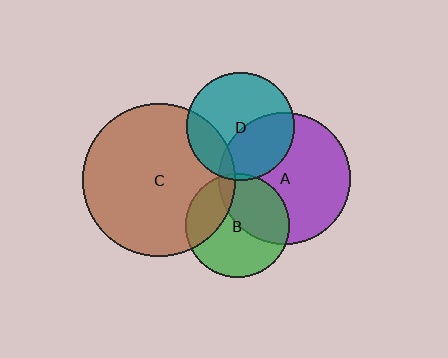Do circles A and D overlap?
Yes.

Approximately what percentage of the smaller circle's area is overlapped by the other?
Approximately 40%.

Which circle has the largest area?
Circle C (brown).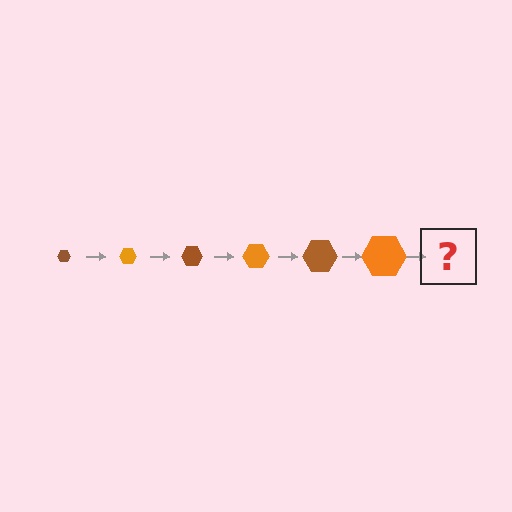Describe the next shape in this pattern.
It should be a brown hexagon, larger than the previous one.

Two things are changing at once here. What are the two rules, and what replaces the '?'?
The two rules are that the hexagon grows larger each step and the color cycles through brown and orange. The '?' should be a brown hexagon, larger than the previous one.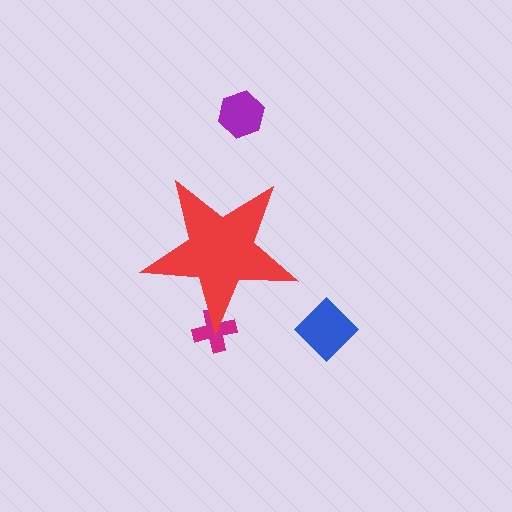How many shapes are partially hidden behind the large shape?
1 shape is partially hidden.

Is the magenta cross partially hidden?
Yes, the magenta cross is partially hidden behind the red star.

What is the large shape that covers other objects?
A red star.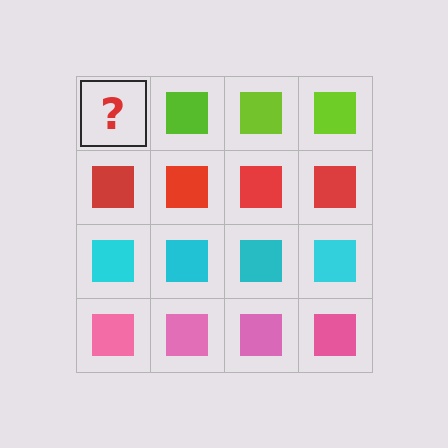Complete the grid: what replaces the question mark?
The question mark should be replaced with a lime square.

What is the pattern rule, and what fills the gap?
The rule is that each row has a consistent color. The gap should be filled with a lime square.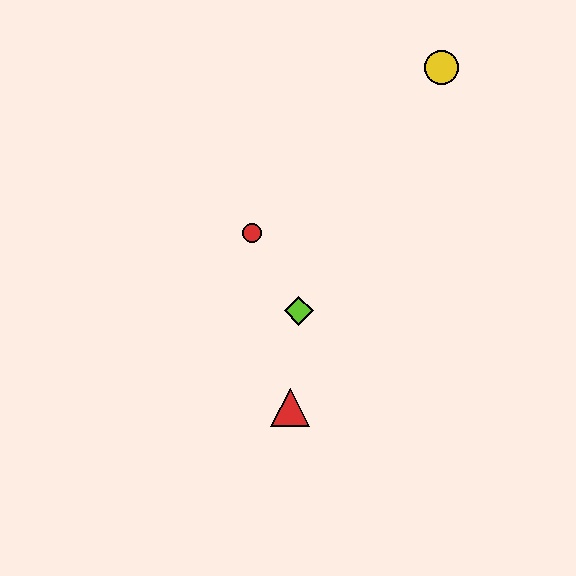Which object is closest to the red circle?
The lime diamond is closest to the red circle.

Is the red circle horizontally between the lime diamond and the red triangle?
No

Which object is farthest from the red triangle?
The yellow circle is farthest from the red triangle.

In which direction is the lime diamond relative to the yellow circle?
The lime diamond is below the yellow circle.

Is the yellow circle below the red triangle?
No